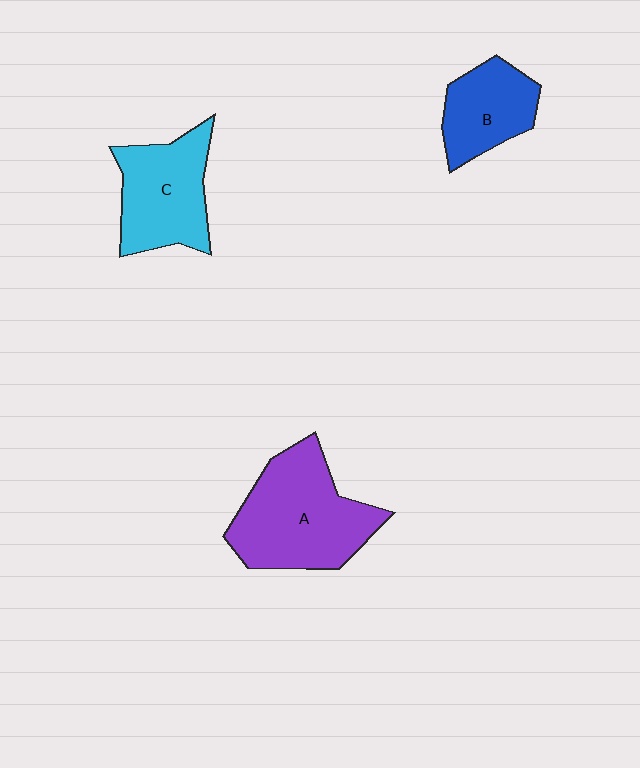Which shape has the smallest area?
Shape B (blue).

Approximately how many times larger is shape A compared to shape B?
Approximately 1.8 times.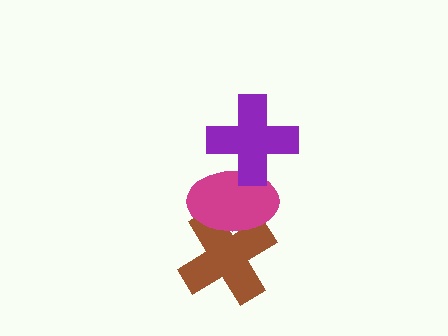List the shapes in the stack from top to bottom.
From top to bottom: the purple cross, the magenta ellipse, the brown cross.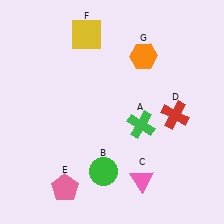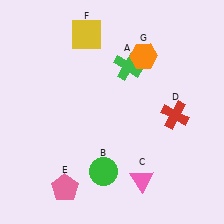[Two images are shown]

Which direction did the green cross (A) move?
The green cross (A) moved up.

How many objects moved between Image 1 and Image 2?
1 object moved between the two images.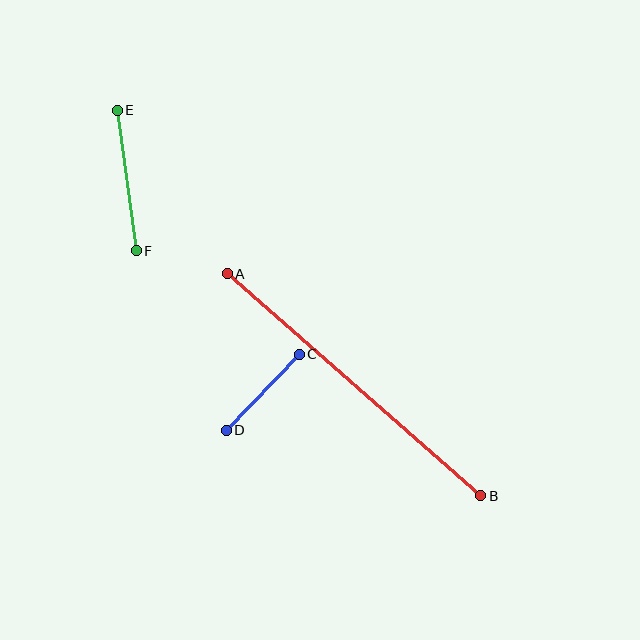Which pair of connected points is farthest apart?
Points A and B are farthest apart.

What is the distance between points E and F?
The distance is approximately 142 pixels.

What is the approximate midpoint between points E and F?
The midpoint is at approximately (127, 181) pixels.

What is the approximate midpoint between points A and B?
The midpoint is at approximately (354, 385) pixels.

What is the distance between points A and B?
The distance is approximately 337 pixels.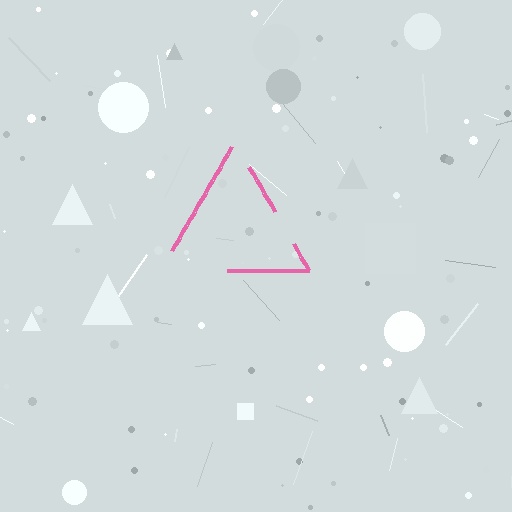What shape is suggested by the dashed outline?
The dashed outline suggests a triangle.